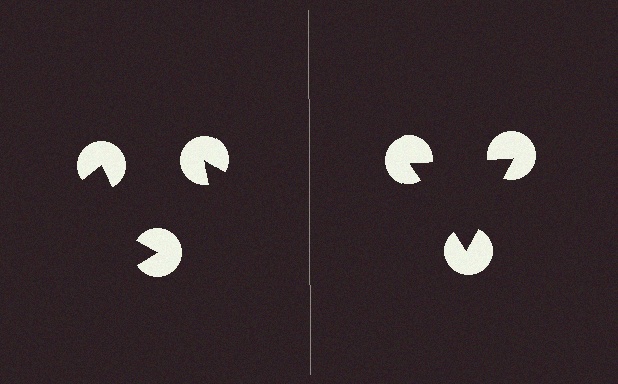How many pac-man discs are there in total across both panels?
6 — 3 on each side.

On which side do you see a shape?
An illusory triangle appears on the right side. On the left side the wedge cuts are rotated, so no coherent shape forms.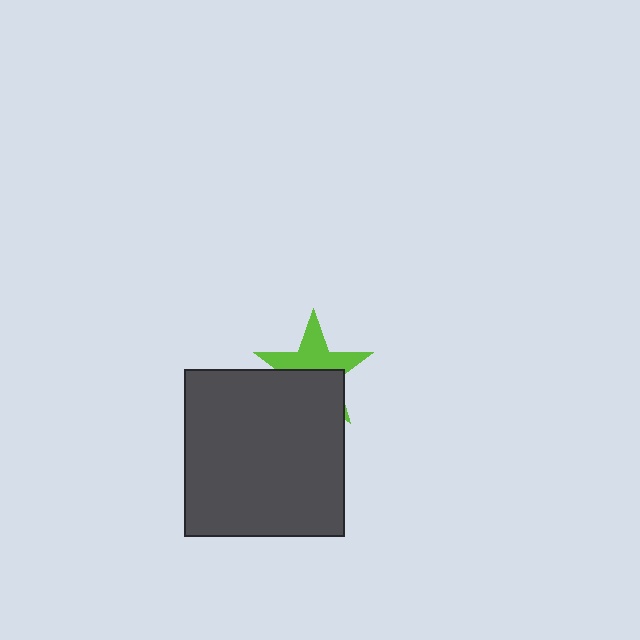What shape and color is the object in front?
The object in front is a dark gray rectangle.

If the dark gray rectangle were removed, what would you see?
You would see the complete lime star.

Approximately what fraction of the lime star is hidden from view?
Roughly 48% of the lime star is hidden behind the dark gray rectangle.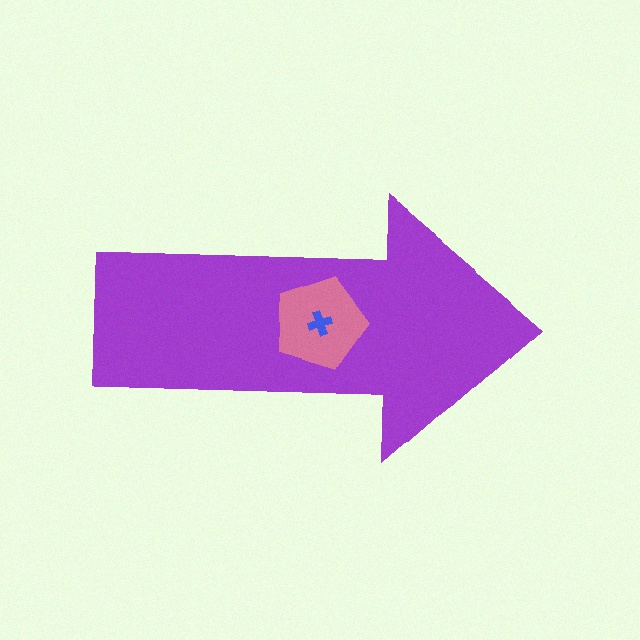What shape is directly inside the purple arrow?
The pink pentagon.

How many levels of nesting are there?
3.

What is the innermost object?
The blue cross.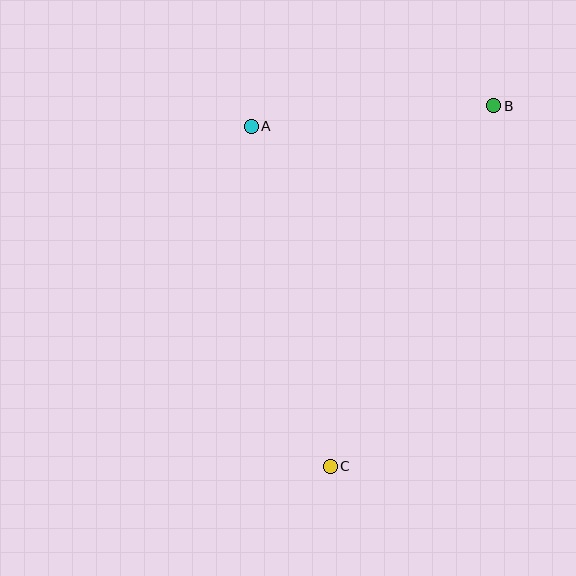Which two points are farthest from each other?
Points B and C are farthest from each other.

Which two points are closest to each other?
Points A and B are closest to each other.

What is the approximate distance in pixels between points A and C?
The distance between A and C is approximately 349 pixels.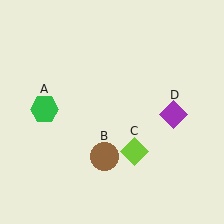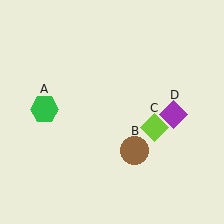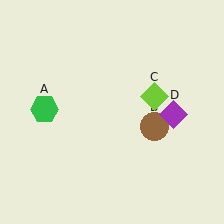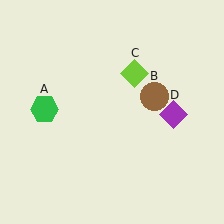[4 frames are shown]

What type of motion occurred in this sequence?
The brown circle (object B), lime diamond (object C) rotated counterclockwise around the center of the scene.